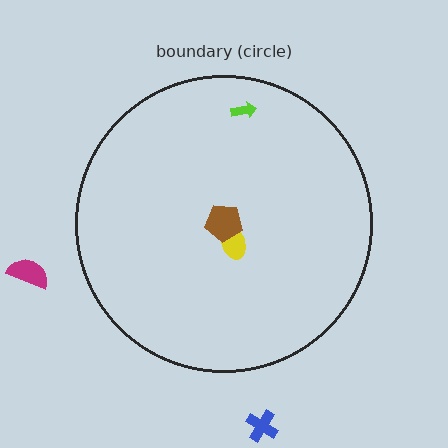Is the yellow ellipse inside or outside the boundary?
Inside.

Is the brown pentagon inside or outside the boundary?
Inside.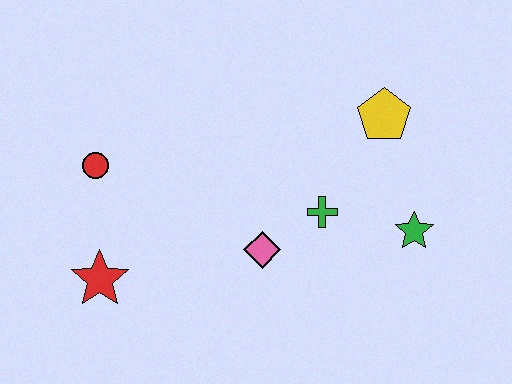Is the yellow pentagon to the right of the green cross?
Yes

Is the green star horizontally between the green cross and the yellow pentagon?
No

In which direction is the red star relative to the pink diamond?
The red star is to the left of the pink diamond.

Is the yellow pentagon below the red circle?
No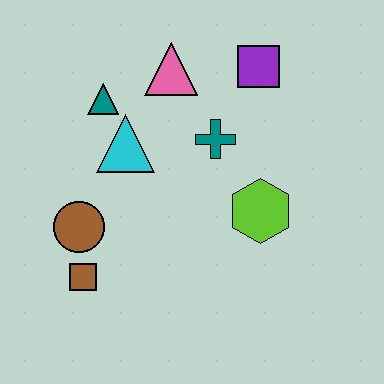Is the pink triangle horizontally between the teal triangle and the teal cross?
Yes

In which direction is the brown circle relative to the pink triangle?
The brown circle is below the pink triangle.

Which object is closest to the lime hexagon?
The teal cross is closest to the lime hexagon.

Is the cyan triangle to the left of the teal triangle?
No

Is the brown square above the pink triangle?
No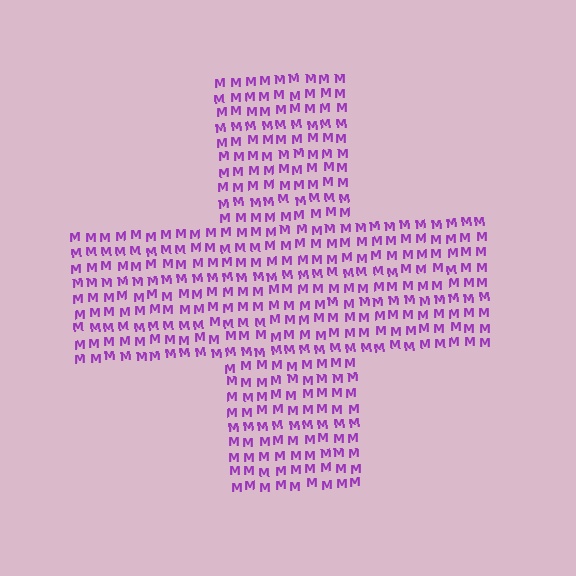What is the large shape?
The large shape is a cross.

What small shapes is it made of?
It is made of small letter M's.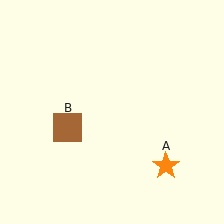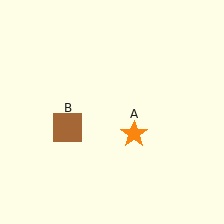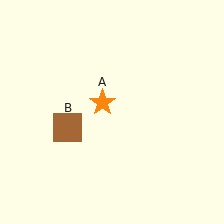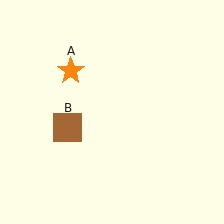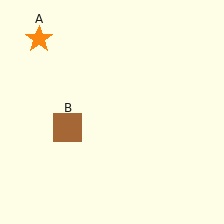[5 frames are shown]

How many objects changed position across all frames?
1 object changed position: orange star (object A).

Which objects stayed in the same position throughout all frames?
Brown square (object B) remained stationary.